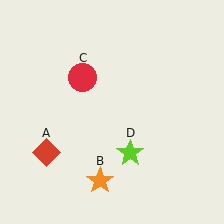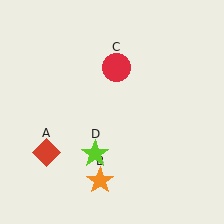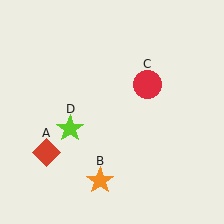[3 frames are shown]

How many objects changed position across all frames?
2 objects changed position: red circle (object C), lime star (object D).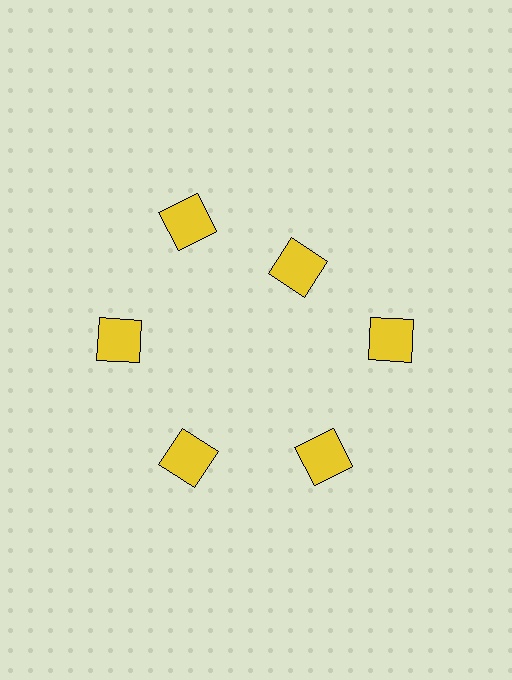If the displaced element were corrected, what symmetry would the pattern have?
It would have 6-fold rotational symmetry — the pattern would map onto itself every 60 degrees.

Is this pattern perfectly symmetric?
No. The 6 yellow squares are arranged in a ring, but one element near the 1 o'clock position is pulled inward toward the center, breaking the 6-fold rotational symmetry.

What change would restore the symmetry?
The symmetry would be restored by moving it outward, back onto the ring so that all 6 squares sit at equal angles and equal distance from the center.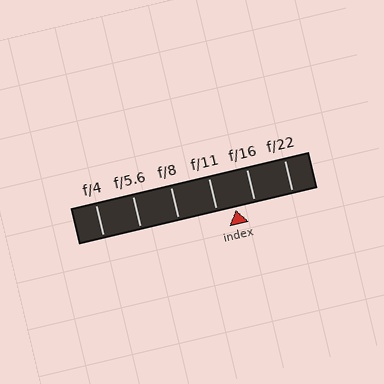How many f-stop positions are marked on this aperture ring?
There are 6 f-stop positions marked.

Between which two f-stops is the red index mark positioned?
The index mark is between f/11 and f/16.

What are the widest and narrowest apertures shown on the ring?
The widest aperture shown is f/4 and the narrowest is f/22.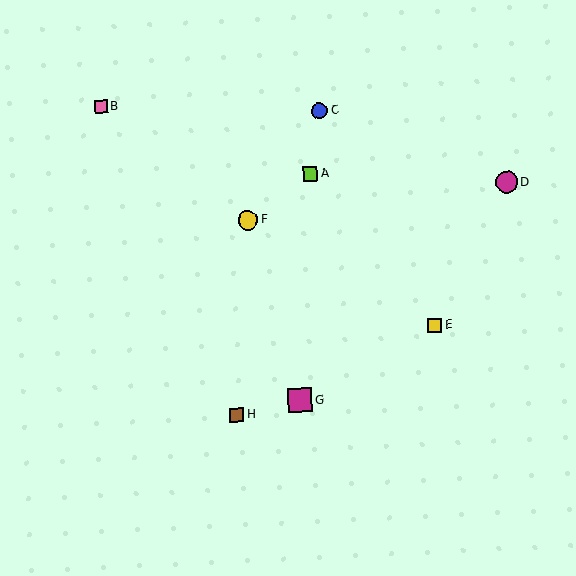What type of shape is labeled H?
Shape H is a brown square.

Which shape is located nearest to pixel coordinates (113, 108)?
The pink square (labeled B) at (101, 107) is nearest to that location.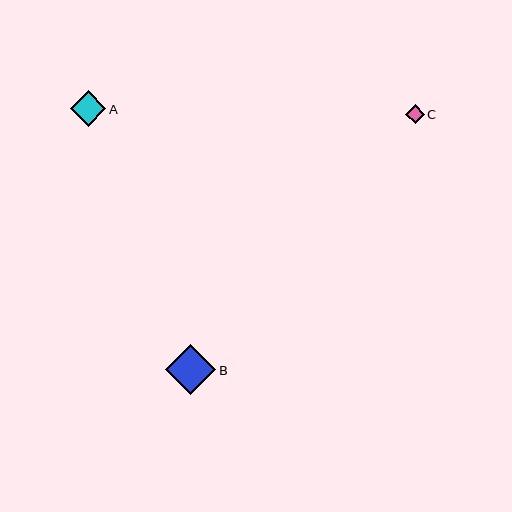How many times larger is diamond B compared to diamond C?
Diamond B is approximately 2.6 times the size of diamond C.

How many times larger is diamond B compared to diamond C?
Diamond B is approximately 2.6 times the size of diamond C.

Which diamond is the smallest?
Diamond C is the smallest with a size of approximately 19 pixels.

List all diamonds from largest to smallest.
From largest to smallest: B, A, C.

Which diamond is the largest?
Diamond B is the largest with a size of approximately 50 pixels.